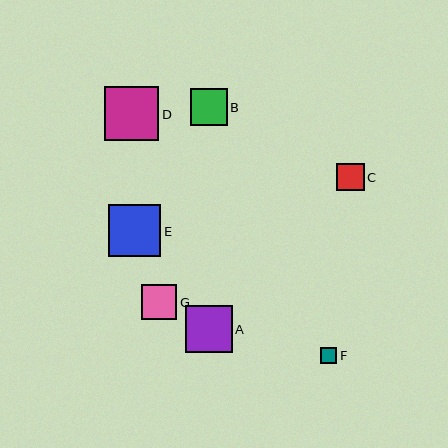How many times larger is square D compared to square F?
Square D is approximately 3.5 times the size of square F.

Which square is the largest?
Square D is the largest with a size of approximately 55 pixels.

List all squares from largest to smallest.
From largest to smallest: D, E, A, B, G, C, F.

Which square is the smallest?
Square F is the smallest with a size of approximately 16 pixels.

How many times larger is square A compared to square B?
Square A is approximately 1.3 times the size of square B.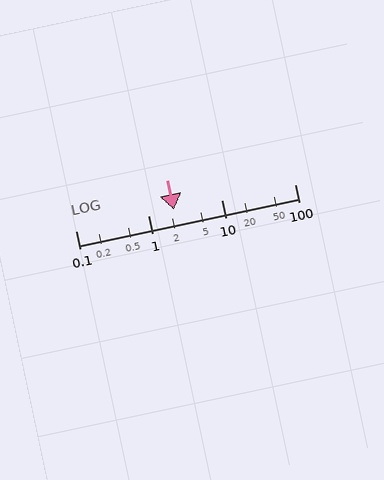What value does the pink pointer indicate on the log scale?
The pointer indicates approximately 2.2.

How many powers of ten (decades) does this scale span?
The scale spans 3 decades, from 0.1 to 100.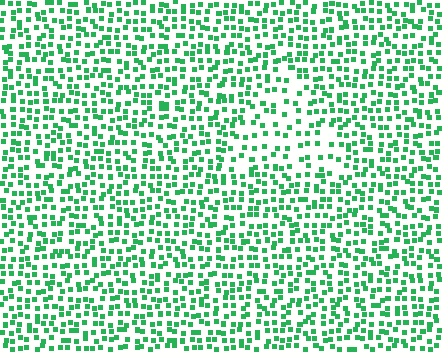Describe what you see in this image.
The image contains small green elements arranged at two different densities. A triangle-shaped region is visible where the elements are less densely packed than the surrounding area.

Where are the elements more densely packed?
The elements are more densely packed outside the triangle boundary.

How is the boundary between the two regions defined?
The boundary is defined by a change in element density (approximately 1.8x ratio). All elements are the same color, size, and shape.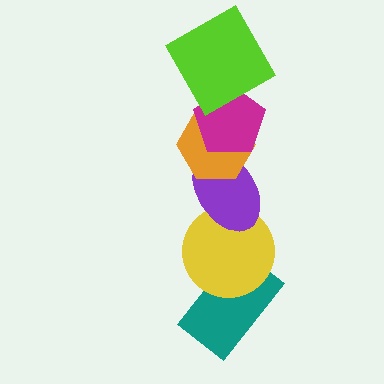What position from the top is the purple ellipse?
The purple ellipse is 4th from the top.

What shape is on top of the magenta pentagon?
The lime square is on top of the magenta pentagon.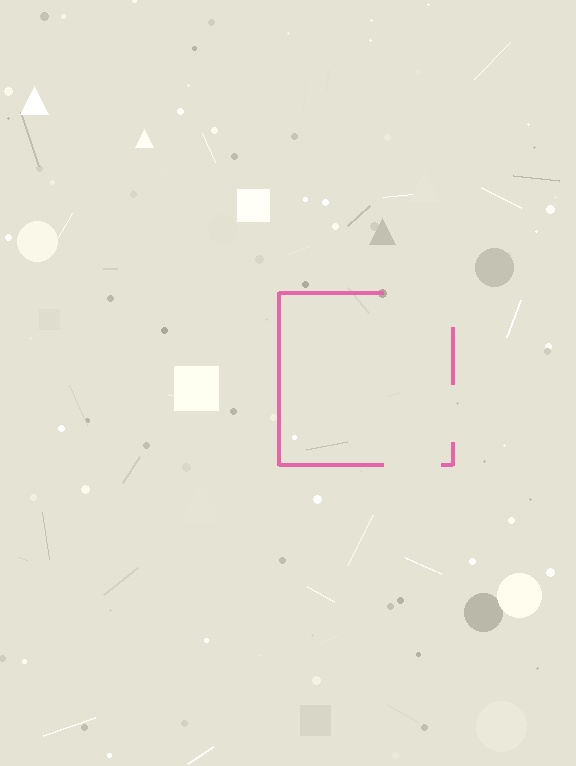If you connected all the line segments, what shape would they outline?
They would outline a square.